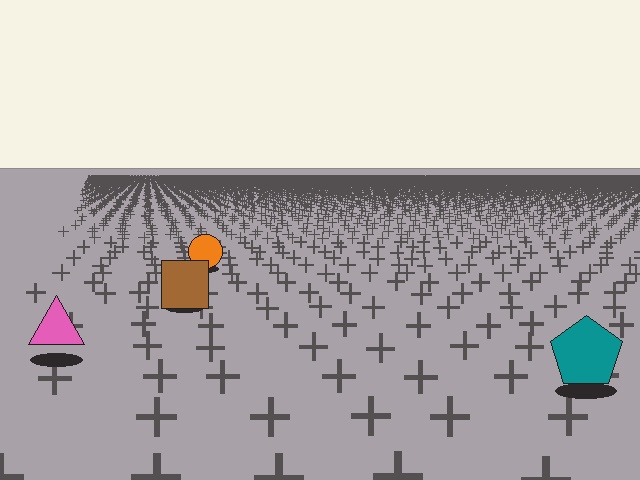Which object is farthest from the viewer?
The orange circle is farthest from the viewer. It appears smaller and the ground texture around it is denser.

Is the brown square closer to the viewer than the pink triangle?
No. The pink triangle is closer — you can tell from the texture gradient: the ground texture is coarser near it.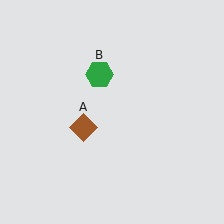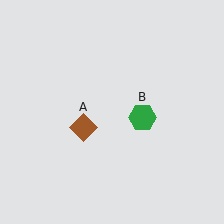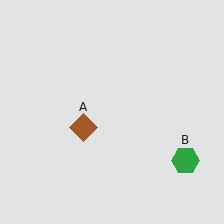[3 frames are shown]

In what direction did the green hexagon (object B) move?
The green hexagon (object B) moved down and to the right.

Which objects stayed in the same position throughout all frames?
Brown diamond (object A) remained stationary.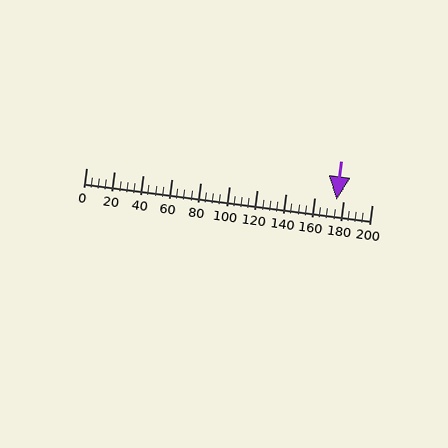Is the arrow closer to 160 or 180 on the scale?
The arrow is closer to 180.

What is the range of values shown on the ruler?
The ruler shows values from 0 to 200.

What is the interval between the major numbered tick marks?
The major tick marks are spaced 20 units apart.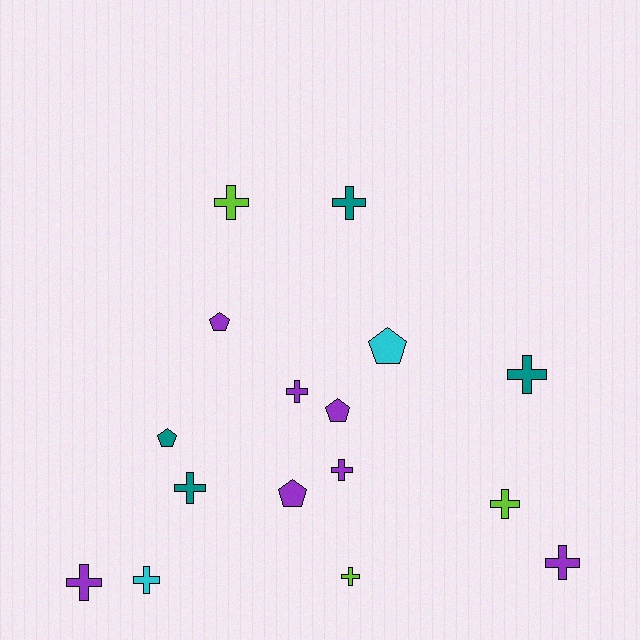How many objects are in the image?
There are 16 objects.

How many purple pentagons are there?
There are 3 purple pentagons.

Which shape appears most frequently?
Cross, with 11 objects.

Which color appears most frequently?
Purple, with 7 objects.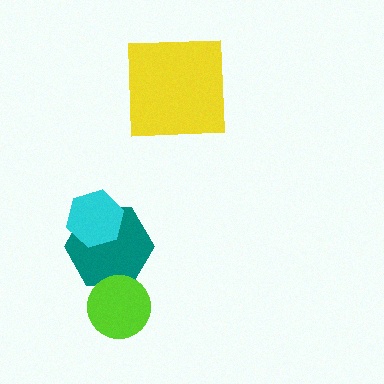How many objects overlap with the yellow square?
0 objects overlap with the yellow square.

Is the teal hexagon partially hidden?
Yes, it is partially covered by another shape.